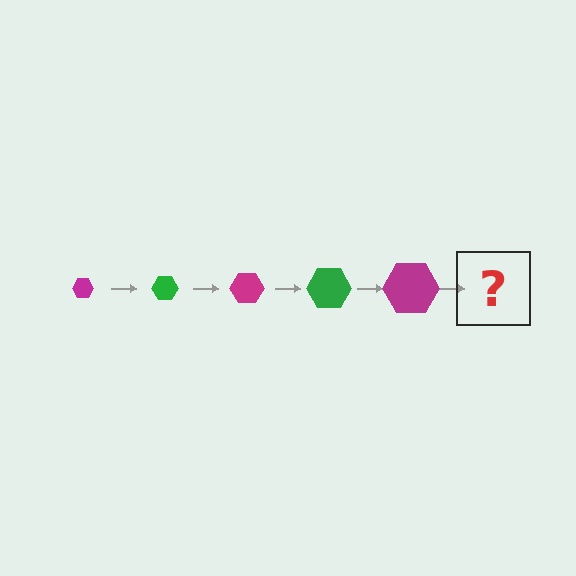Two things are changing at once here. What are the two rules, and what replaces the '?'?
The two rules are that the hexagon grows larger each step and the color cycles through magenta and green. The '?' should be a green hexagon, larger than the previous one.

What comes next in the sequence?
The next element should be a green hexagon, larger than the previous one.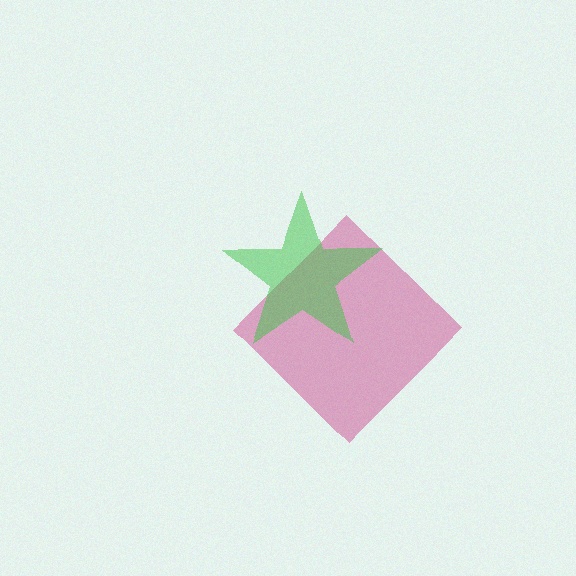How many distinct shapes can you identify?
There are 2 distinct shapes: a magenta diamond, a green star.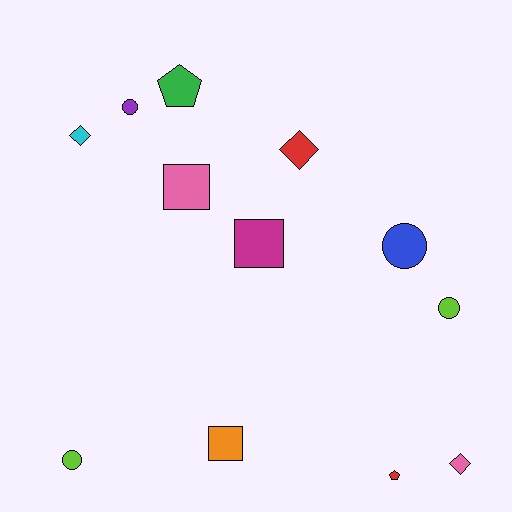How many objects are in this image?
There are 12 objects.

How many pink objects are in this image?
There are 2 pink objects.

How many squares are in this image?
There are 3 squares.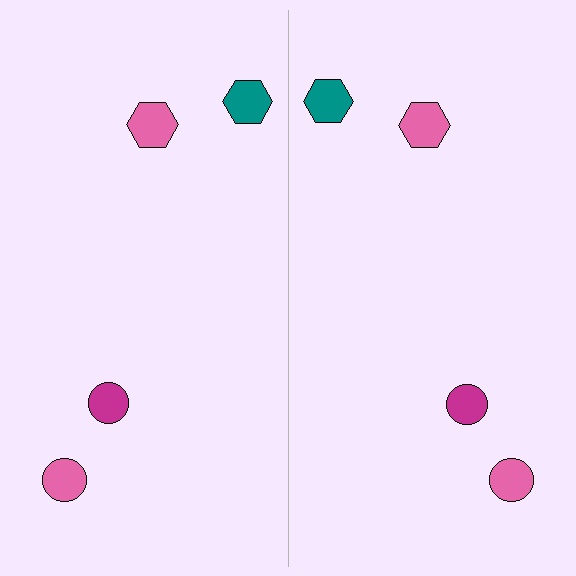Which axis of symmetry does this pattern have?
The pattern has a vertical axis of symmetry running through the center of the image.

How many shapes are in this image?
There are 8 shapes in this image.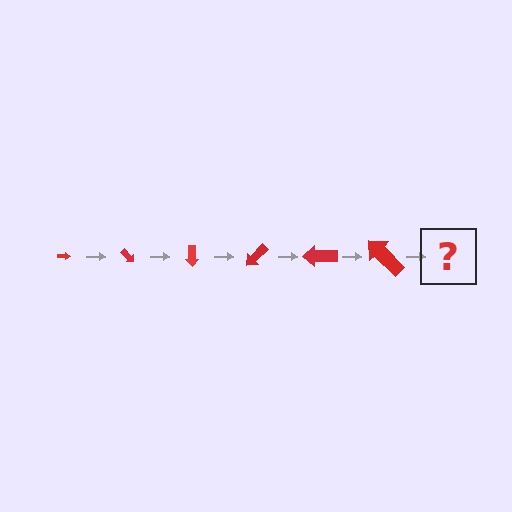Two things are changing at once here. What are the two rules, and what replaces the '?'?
The two rules are that the arrow grows larger each step and it rotates 45 degrees each step. The '?' should be an arrow, larger than the previous one and rotated 270 degrees from the start.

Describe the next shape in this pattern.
It should be an arrow, larger than the previous one and rotated 270 degrees from the start.